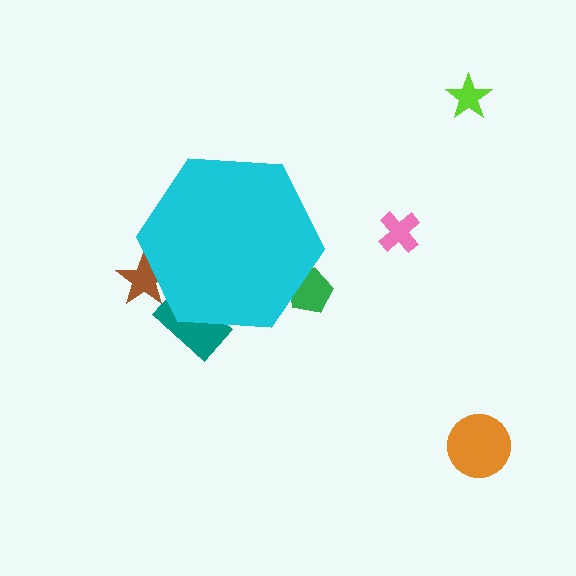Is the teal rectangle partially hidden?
Yes, the teal rectangle is partially hidden behind the cyan hexagon.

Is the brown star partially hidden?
Yes, the brown star is partially hidden behind the cyan hexagon.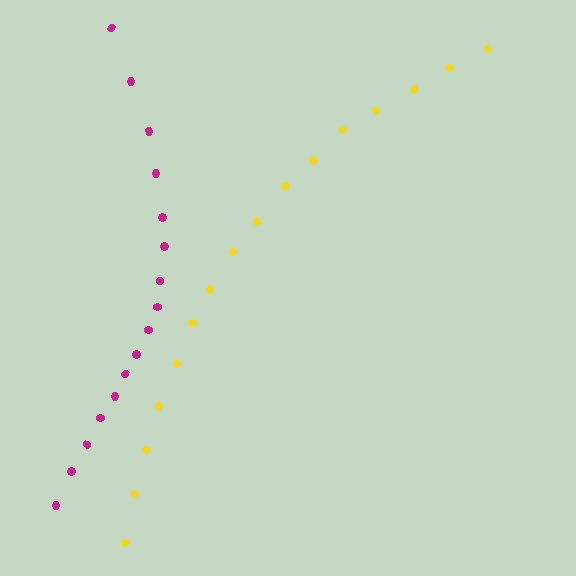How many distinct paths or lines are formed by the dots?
There are 2 distinct paths.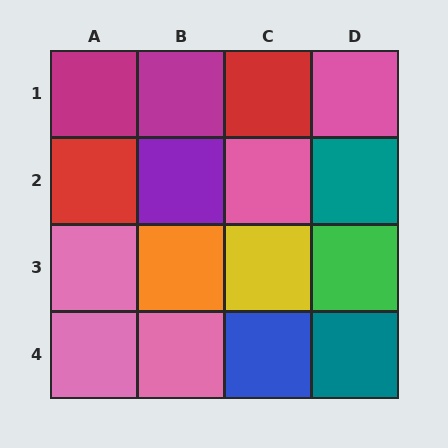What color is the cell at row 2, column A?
Red.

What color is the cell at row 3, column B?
Orange.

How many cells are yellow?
1 cell is yellow.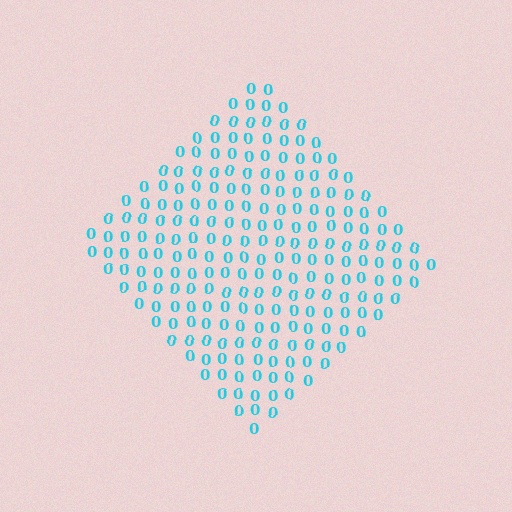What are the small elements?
The small elements are digit 0's.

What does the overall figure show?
The overall figure shows a diamond.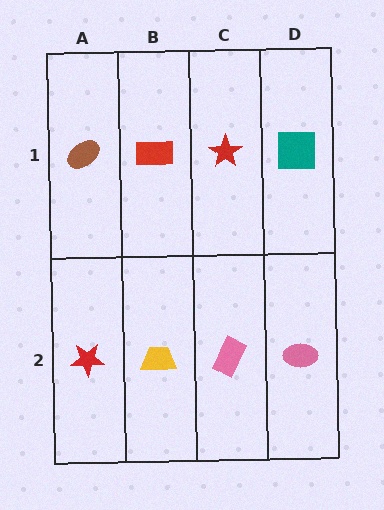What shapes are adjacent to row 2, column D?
A teal square (row 1, column D), a pink rectangle (row 2, column C).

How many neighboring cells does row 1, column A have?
2.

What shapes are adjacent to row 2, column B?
A red rectangle (row 1, column B), a red star (row 2, column A), a pink rectangle (row 2, column C).